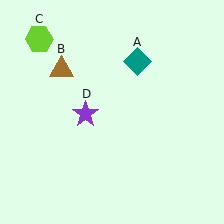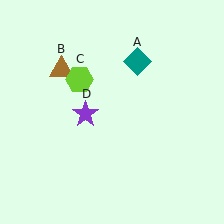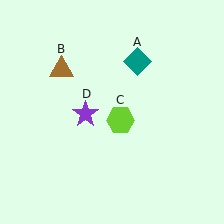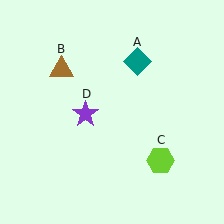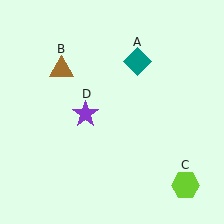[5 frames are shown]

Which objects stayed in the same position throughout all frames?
Teal diamond (object A) and brown triangle (object B) and purple star (object D) remained stationary.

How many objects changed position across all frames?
1 object changed position: lime hexagon (object C).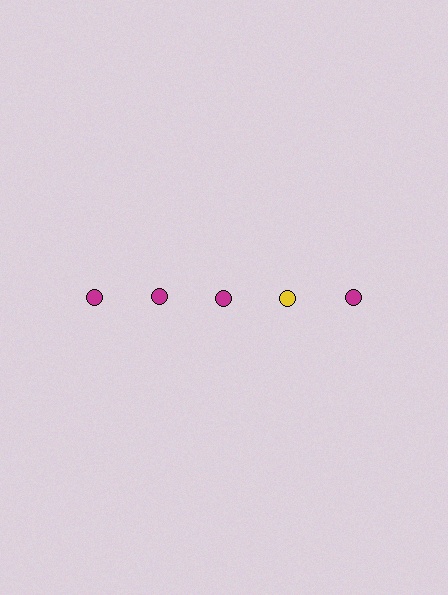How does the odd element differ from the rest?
It has a different color: yellow instead of magenta.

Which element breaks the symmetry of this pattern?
The yellow circle in the top row, second from right column breaks the symmetry. All other shapes are magenta circles.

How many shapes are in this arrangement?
There are 5 shapes arranged in a grid pattern.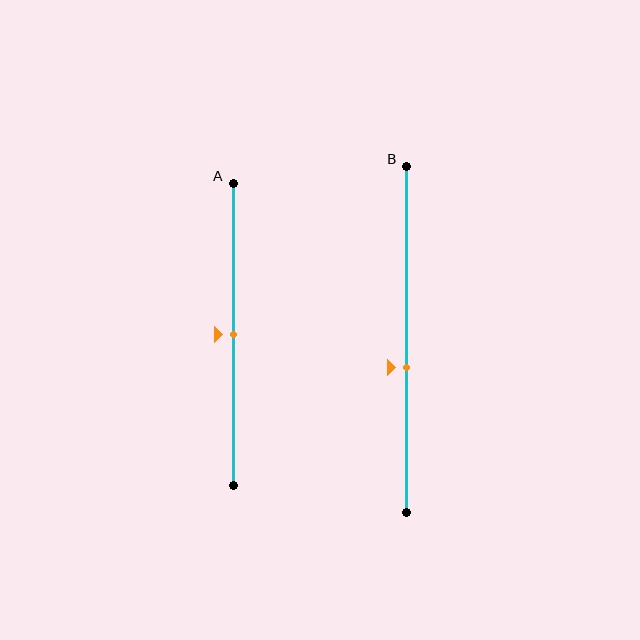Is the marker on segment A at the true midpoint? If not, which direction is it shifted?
Yes, the marker on segment A is at the true midpoint.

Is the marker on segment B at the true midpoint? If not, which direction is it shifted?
No, the marker on segment B is shifted downward by about 8% of the segment length.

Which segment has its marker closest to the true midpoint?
Segment A has its marker closest to the true midpoint.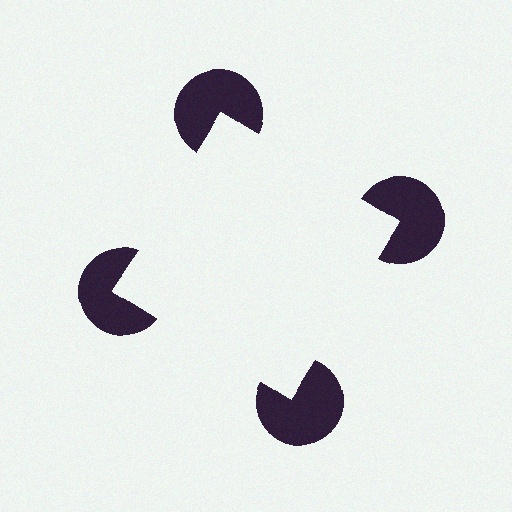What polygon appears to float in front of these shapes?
An illusory square — its edges are inferred from the aligned wedge cuts in the pac-man discs, not physically drawn.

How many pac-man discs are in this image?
There are 4 — one at each vertex of the illusory square.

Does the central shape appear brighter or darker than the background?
It typically appears slightly brighter than the background, even though no actual brightness change is drawn.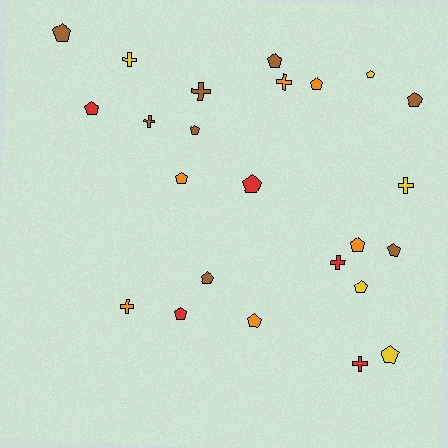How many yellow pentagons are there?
There are 3 yellow pentagons.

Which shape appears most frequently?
Pentagon, with 16 objects.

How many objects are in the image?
There are 24 objects.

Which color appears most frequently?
Brown, with 8 objects.